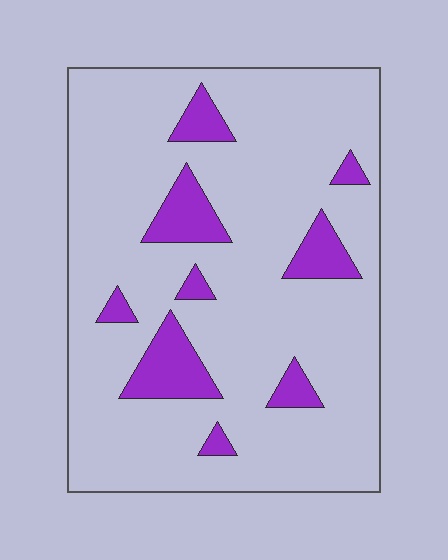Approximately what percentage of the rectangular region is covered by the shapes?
Approximately 15%.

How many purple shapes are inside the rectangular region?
9.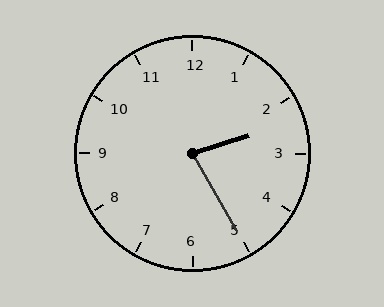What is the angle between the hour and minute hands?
Approximately 78 degrees.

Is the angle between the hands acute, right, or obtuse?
It is acute.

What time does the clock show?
2:25.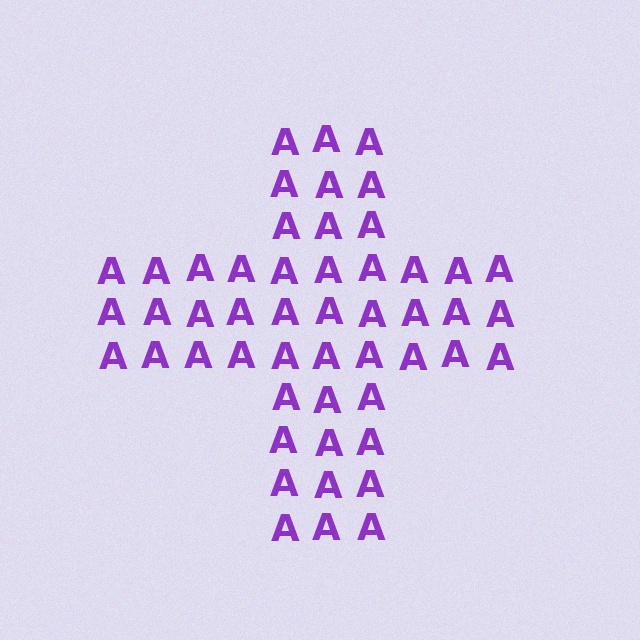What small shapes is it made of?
It is made of small letter A's.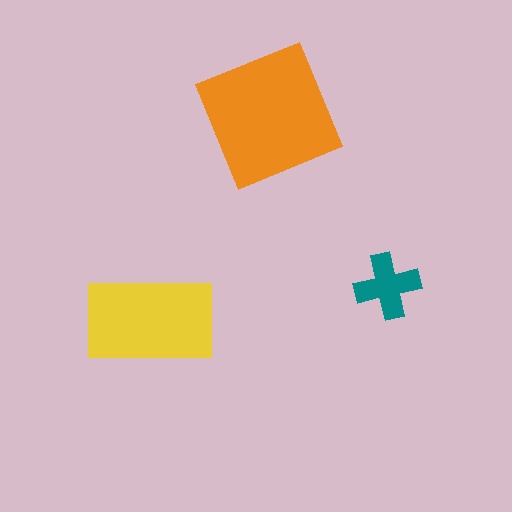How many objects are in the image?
There are 3 objects in the image.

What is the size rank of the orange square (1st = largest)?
1st.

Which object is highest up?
The orange square is topmost.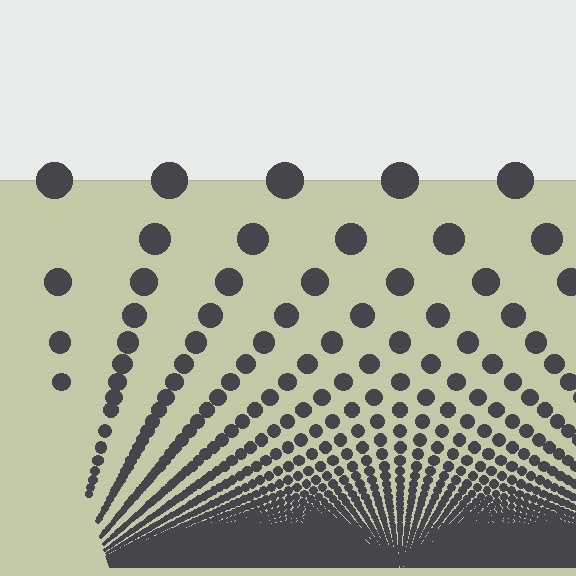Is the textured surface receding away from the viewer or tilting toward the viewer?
The surface appears to tilt toward the viewer. Texture elements get larger and sparser toward the top.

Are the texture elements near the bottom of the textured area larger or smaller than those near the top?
Smaller. The gradient is inverted — elements near the bottom are smaller and denser.